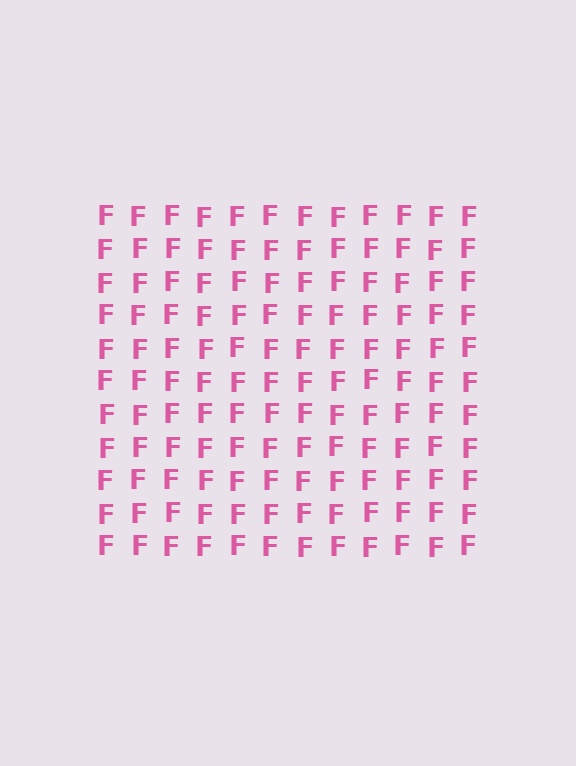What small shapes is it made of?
It is made of small letter F's.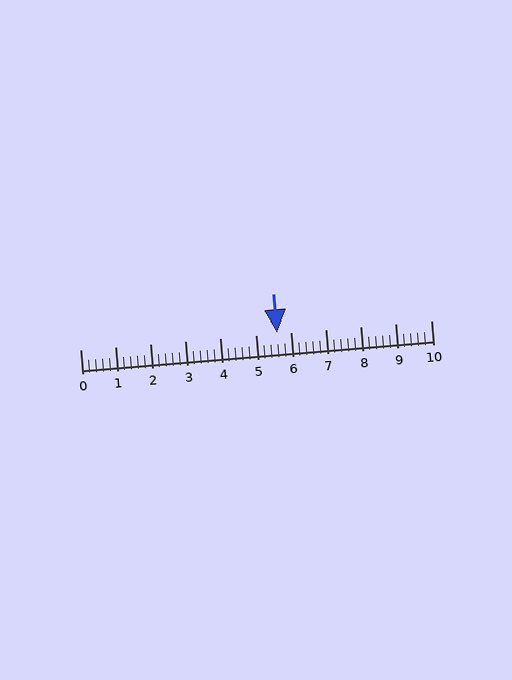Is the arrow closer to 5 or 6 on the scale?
The arrow is closer to 6.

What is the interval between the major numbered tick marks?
The major tick marks are spaced 1 units apart.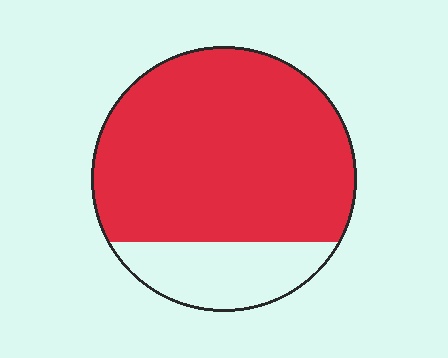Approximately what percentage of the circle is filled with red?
Approximately 80%.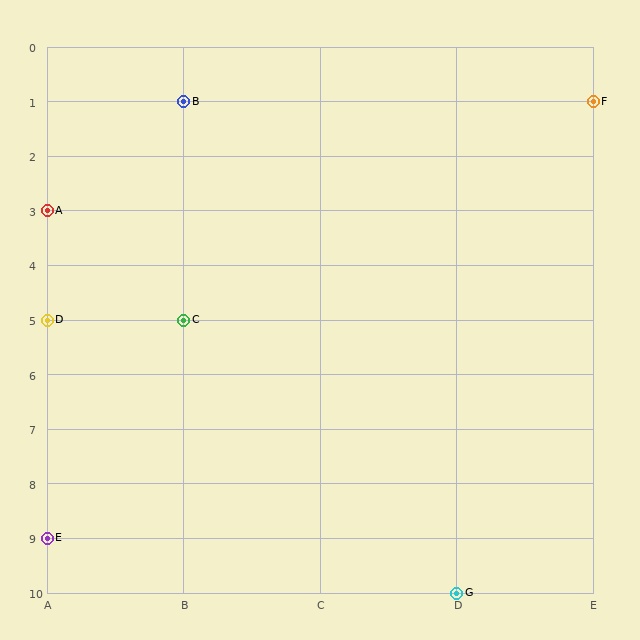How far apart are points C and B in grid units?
Points C and B are 4 rows apart.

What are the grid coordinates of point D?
Point D is at grid coordinates (A, 5).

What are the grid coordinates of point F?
Point F is at grid coordinates (E, 1).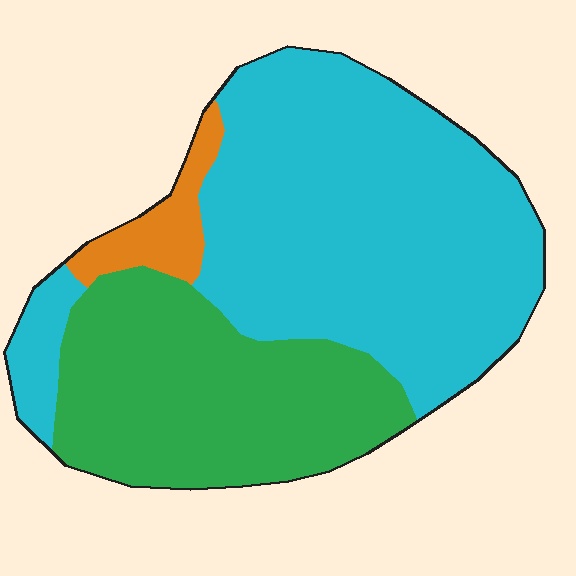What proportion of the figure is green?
Green takes up about one third (1/3) of the figure.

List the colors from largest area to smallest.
From largest to smallest: cyan, green, orange.